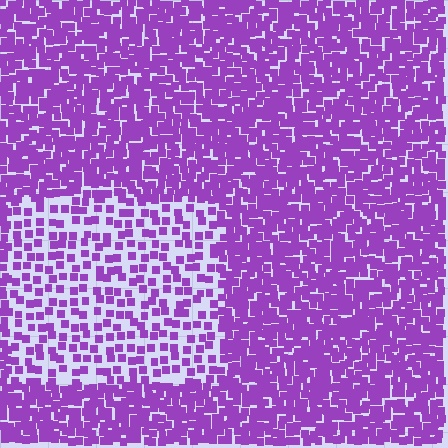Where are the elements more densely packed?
The elements are more densely packed outside the rectangle boundary.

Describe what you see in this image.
The image contains small purple elements arranged at two different densities. A rectangle-shaped region is visible where the elements are less densely packed than the surrounding area.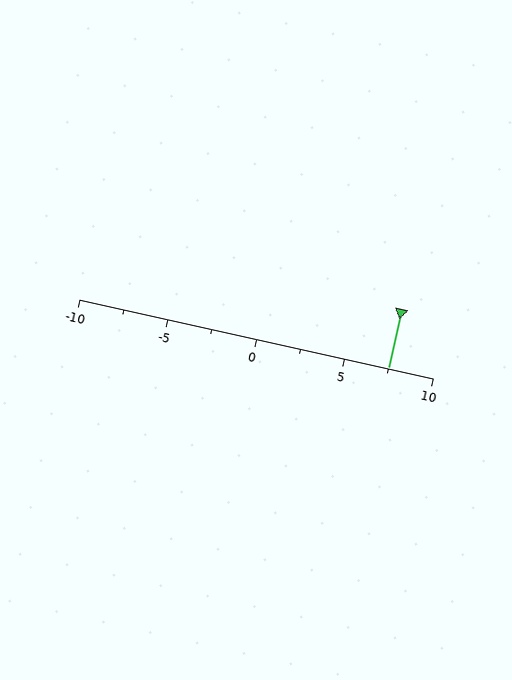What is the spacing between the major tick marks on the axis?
The major ticks are spaced 5 apart.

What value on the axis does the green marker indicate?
The marker indicates approximately 7.5.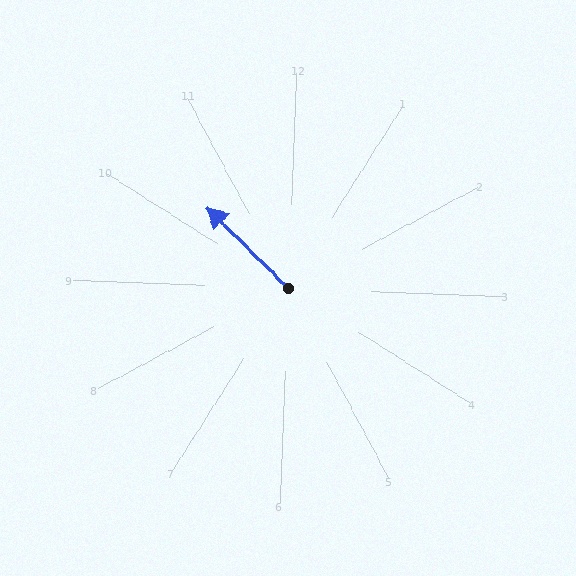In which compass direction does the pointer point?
Northwest.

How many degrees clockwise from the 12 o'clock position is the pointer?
Approximately 313 degrees.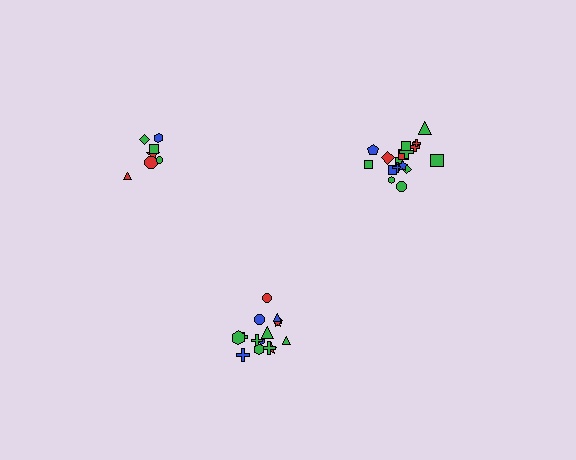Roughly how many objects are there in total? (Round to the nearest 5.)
Roughly 40 objects in total.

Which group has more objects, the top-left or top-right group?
The top-right group.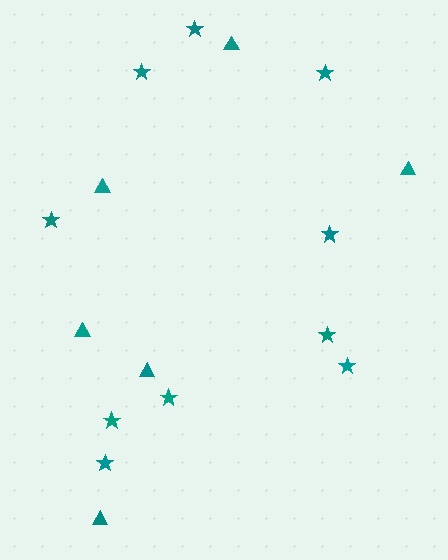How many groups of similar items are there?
There are 2 groups: one group of stars (10) and one group of triangles (6).